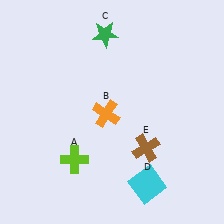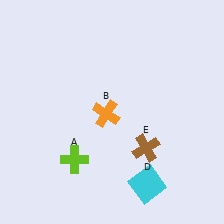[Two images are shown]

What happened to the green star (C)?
The green star (C) was removed in Image 2. It was in the top-left area of Image 1.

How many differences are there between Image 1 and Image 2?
There is 1 difference between the two images.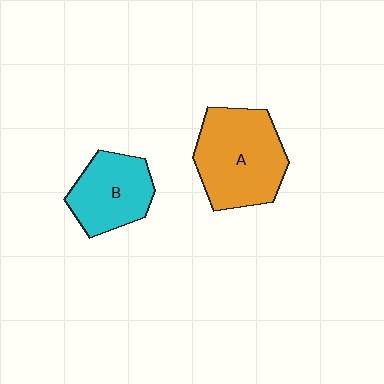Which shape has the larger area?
Shape A (orange).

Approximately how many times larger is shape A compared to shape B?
Approximately 1.4 times.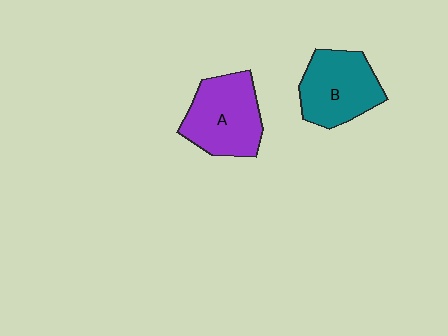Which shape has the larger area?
Shape A (purple).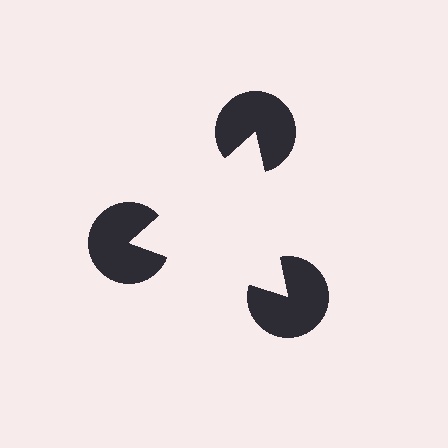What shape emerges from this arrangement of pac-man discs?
An illusory triangle — its edges are inferred from the aligned wedge cuts in the pac-man discs, not physically drawn.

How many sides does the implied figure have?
3 sides.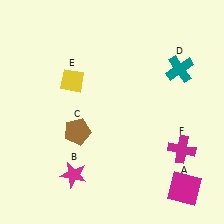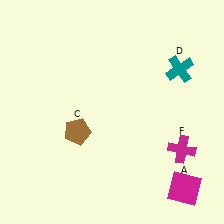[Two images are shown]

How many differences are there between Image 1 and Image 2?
There are 2 differences between the two images.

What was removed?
The yellow diamond (E), the magenta star (B) were removed in Image 2.